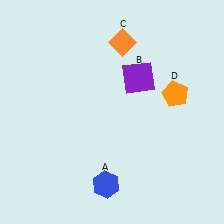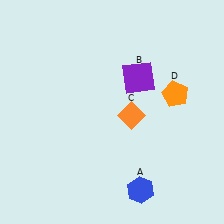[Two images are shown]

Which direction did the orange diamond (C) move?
The orange diamond (C) moved down.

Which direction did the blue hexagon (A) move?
The blue hexagon (A) moved right.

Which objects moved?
The objects that moved are: the blue hexagon (A), the orange diamond (C).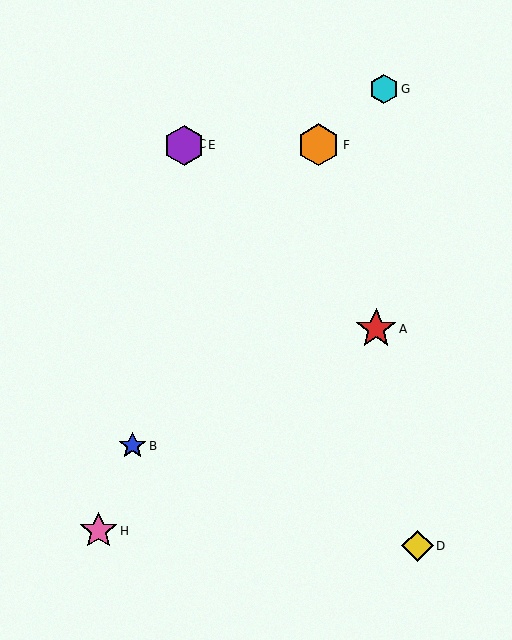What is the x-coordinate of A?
Object A is at x≈376.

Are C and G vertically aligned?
No, C is at x≈184 and G is at x≈384.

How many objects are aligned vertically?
2 objects (C, E) are aligned vertically.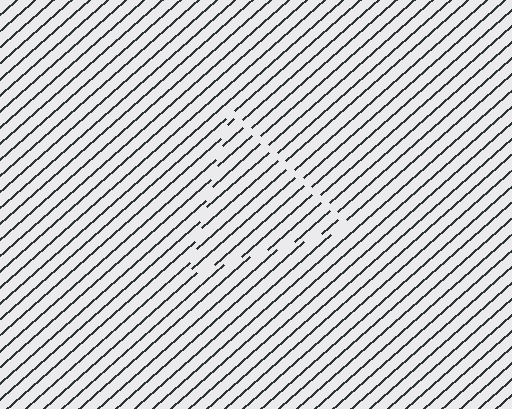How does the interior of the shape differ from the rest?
The interior of the shape contains the same grating, shifted by half a period — the contour is defined by the phase discontinuity where line-ends from the inner and outer gratings abut.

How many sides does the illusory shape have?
3 sides — the line-ends trace a triangle.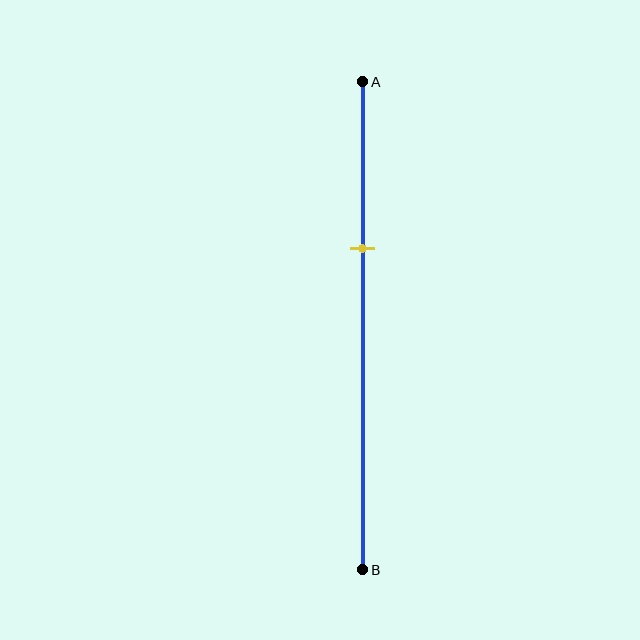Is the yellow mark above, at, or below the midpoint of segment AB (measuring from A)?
The yellow mark is above the midpoint of segment AB.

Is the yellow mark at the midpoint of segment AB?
No, the mark is at about 35% from A, not at the 50% midpoint.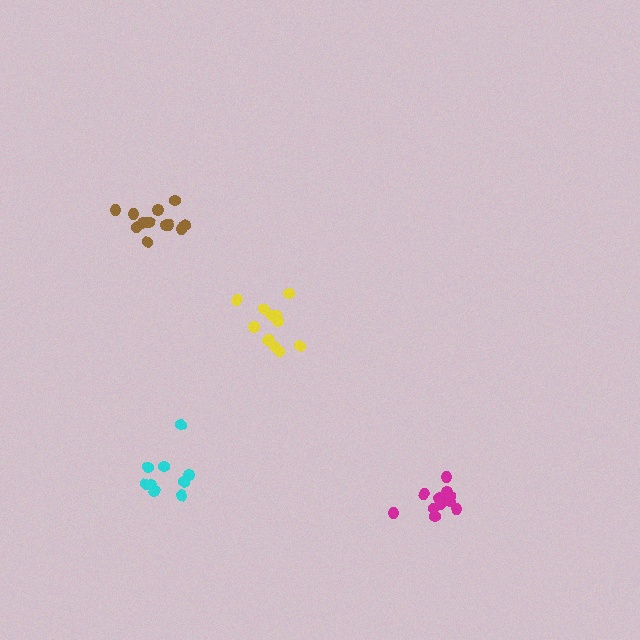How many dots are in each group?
Group 1: 13 dots, Group 2: 11 dots, Group 3: 9 dots, Group 4: 11 dots (44 total).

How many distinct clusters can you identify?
There are 4 distinct clusters.